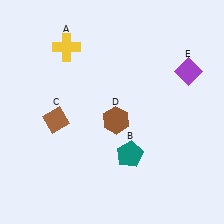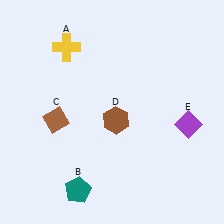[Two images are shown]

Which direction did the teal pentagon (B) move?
The teal pentagon (B) moved left.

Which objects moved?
The objects that moved are: the teal pentagon (B), the purple diamond (E).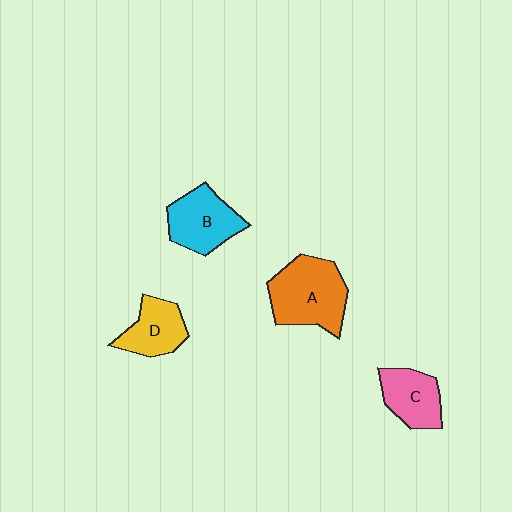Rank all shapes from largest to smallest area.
From largest to smallest: A (orange), B (cyan), C (pink), D (yellow).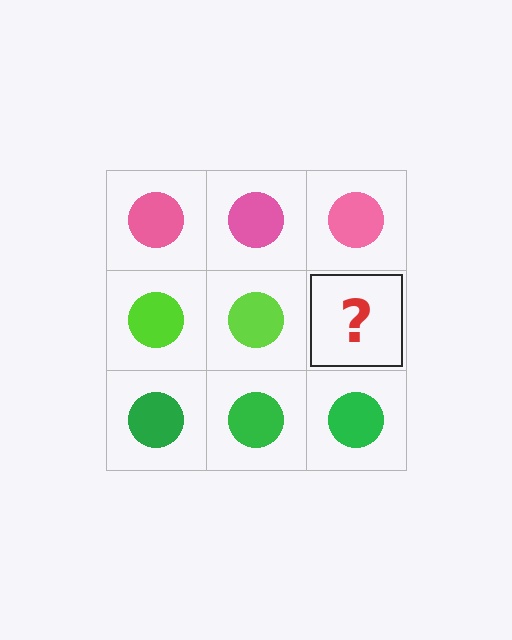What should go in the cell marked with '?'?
The missing cell should contain a lime circle.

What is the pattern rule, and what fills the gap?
The rule is that each row has a consistent color. The gap should be filled with a lime circle.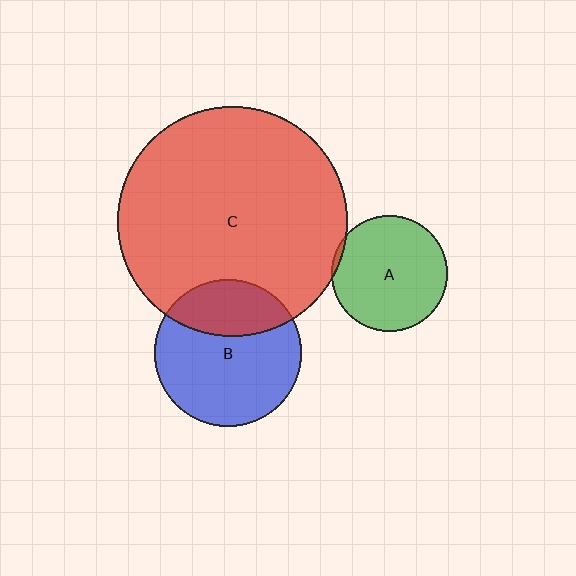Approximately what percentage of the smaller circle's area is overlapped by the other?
Approximately 5%.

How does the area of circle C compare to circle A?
Approximately 3.9 times.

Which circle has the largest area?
Circle C (red).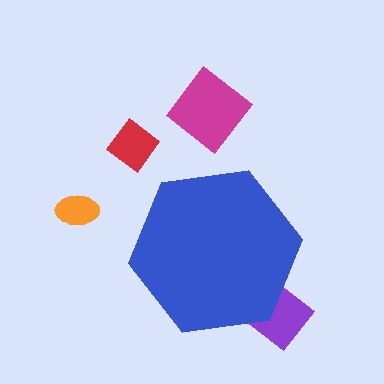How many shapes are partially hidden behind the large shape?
1 shape is partially hidden.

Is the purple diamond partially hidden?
Yes, the purple diamond is partially hidden behind the blue hexagon.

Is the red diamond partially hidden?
No, the red diamond is fully visible.